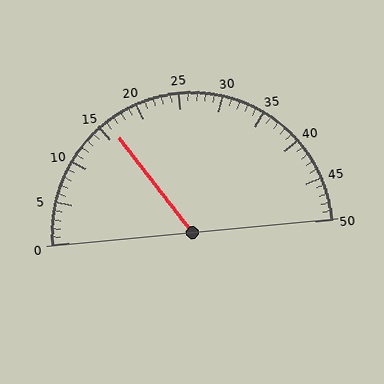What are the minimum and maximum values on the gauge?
The gauge ranges from 0 to 50.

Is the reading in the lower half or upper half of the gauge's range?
The reading is in the lower half of the range (0 to 50).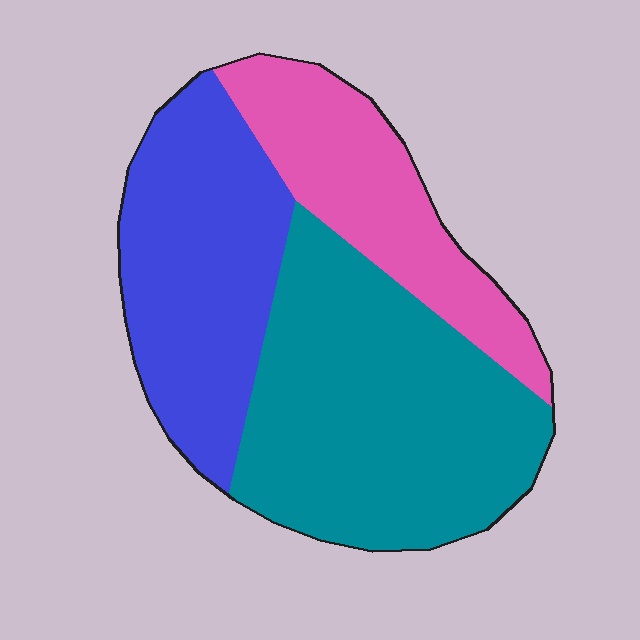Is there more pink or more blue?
Blue.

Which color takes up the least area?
Pink, at roughly 25%.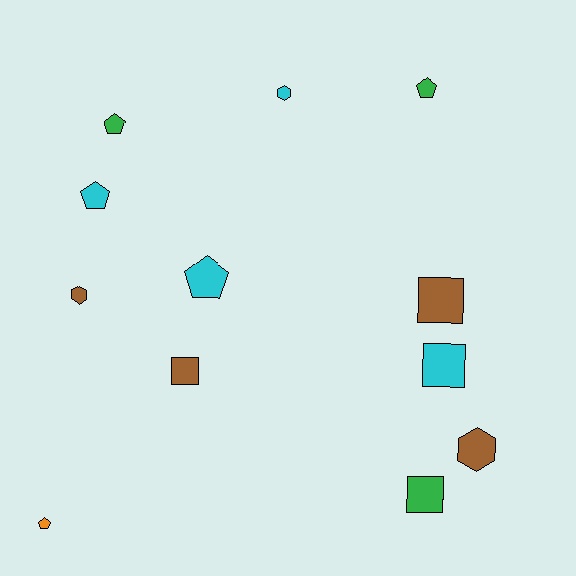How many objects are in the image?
There are 12 objects.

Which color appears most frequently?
Cyan, with 4 objects.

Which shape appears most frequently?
Pentagon, with 5 objects.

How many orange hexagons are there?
There are no orange hexagons.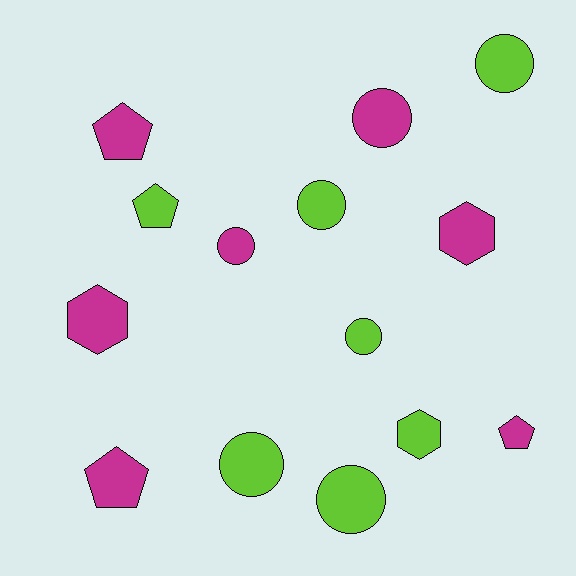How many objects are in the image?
There are 14 objects.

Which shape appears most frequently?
Circle, with 7 objects.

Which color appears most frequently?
Lime, with 7 objects.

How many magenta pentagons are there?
There are 3 magenta pentagons.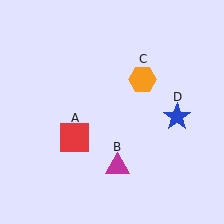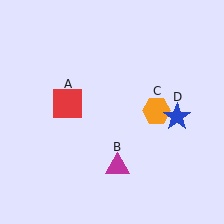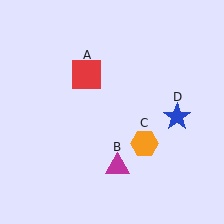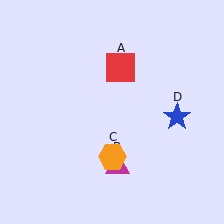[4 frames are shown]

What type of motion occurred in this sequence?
The red square (object A), orange hexagon (object C) rotated clockwise around the center of the scene.